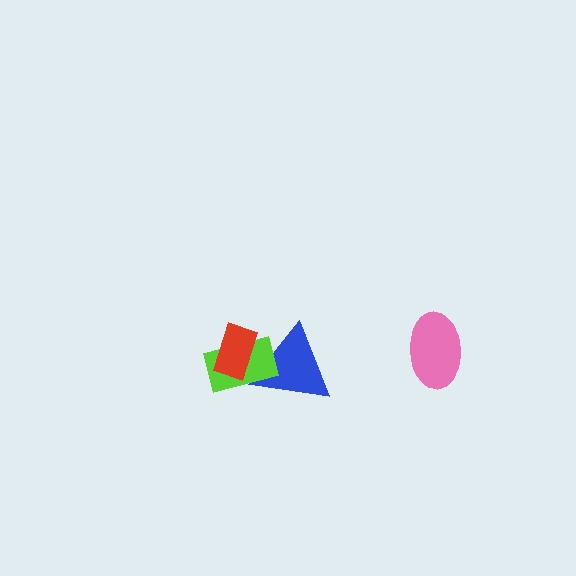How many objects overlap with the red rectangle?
2 objects overlap with the red rectangle.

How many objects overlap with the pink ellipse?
0 objects overlap with the pink ellipse.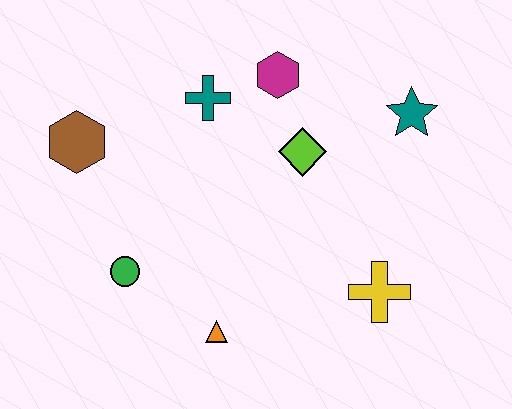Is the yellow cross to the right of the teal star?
No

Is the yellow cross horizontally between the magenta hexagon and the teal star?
Yes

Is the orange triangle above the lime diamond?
No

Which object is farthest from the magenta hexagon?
The orange triangle is farthest from the magenta hexagon.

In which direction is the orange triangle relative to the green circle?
The orange triangle is to the right of the green circle.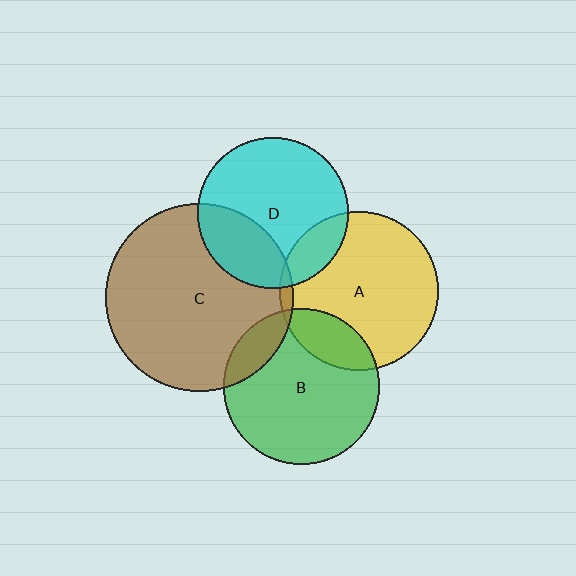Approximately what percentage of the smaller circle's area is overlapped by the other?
Approximately 30%.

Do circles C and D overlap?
Yes.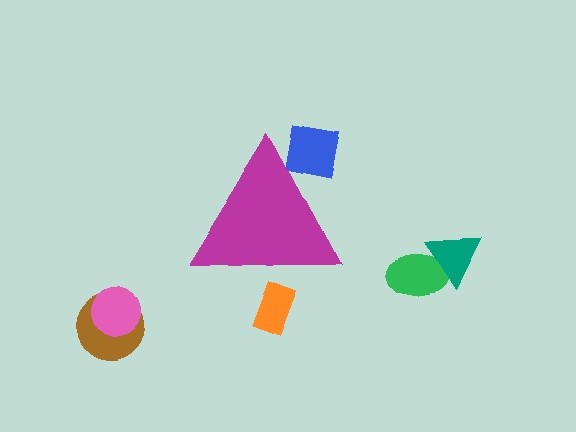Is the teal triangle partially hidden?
No, the teal triangle is fully visible.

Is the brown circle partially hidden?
No, the brown circle is fully visible.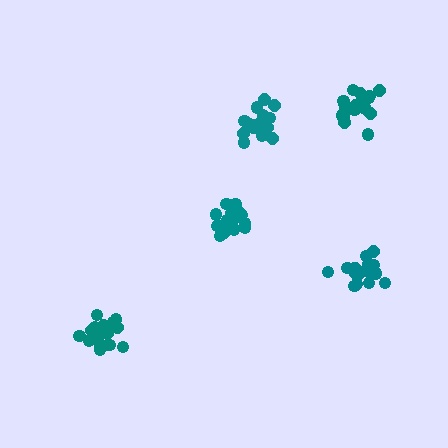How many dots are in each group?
Group 1: 17 dots, Group 2: 17 dots, Group 3: 21 dots, Group 4: 19 dots, Group 5: 18 dots (92 total).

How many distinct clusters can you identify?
There are 5 distinct clusters.